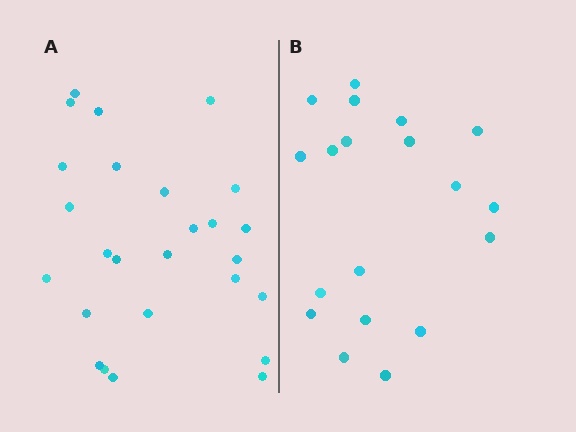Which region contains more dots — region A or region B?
Region A (the left region) has more dots.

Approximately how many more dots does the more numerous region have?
Region A has roughly 8 or so more dots than region B.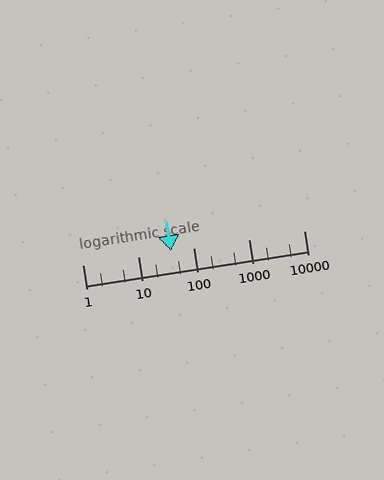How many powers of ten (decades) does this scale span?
The scale spans 4 decades, from 1 to 10000.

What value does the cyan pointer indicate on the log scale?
The pointer indicates approximately 40.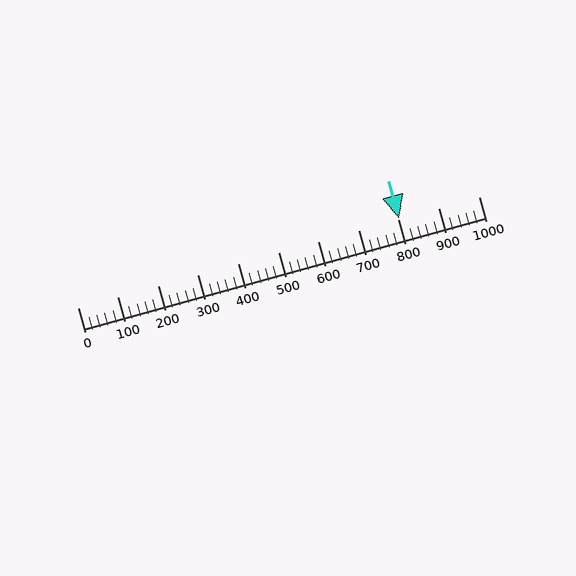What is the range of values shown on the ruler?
The ruler shows values from 0 to 1000.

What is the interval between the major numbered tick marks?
The major tick marks are spaced 100 units apart.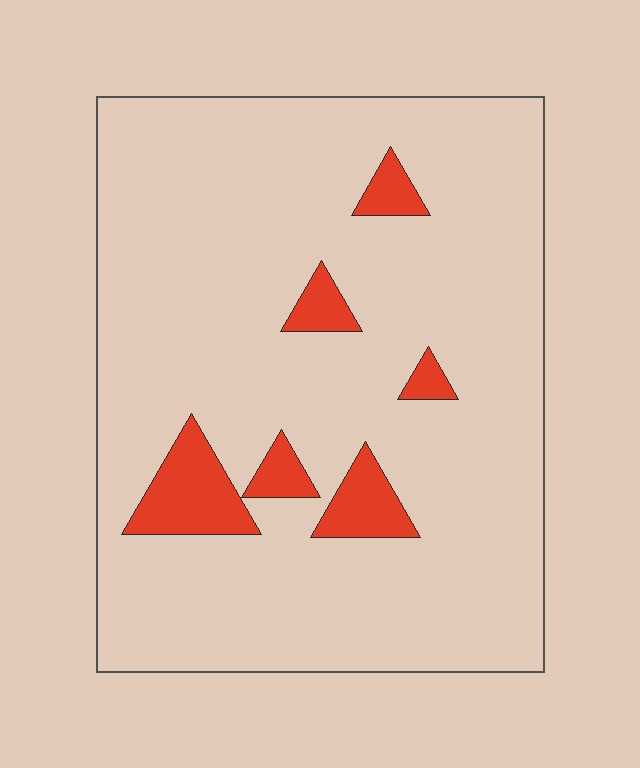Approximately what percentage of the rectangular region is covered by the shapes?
Approximately 10%.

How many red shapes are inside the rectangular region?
6.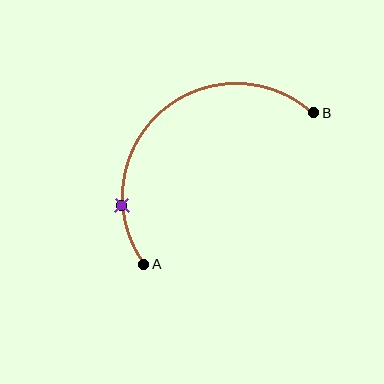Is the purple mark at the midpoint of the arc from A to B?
No. The purple mark lies on the arc but is closer to endpoint A. The arc midpoint would be at the point on the curve equidistant along the arc from both A and B.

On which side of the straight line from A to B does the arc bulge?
The arc bulges above and to the left of the straight line connecting A and B.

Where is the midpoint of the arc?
The arc midpoint is the point on the curve farthest from the straight line joining A and B. It sits above and to the left of that line.